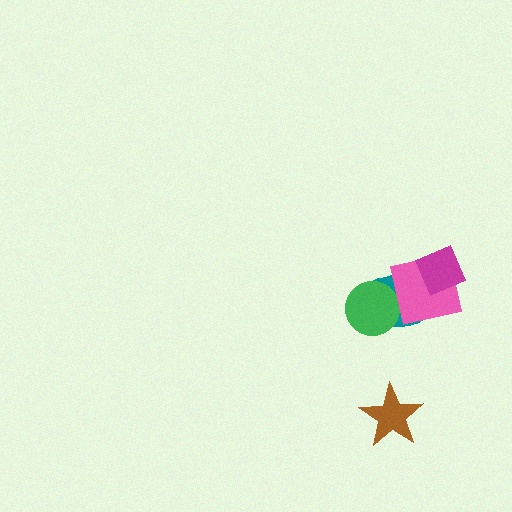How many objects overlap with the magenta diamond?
2 objects overlap with the magenta diamond.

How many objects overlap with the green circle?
1 object overlaps with the green circle.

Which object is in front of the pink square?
The magenta diamond is in front of the pink square.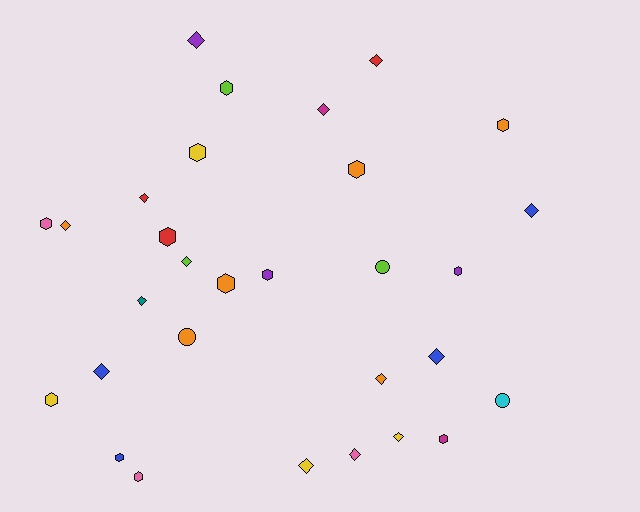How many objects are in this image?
There are 30 objects.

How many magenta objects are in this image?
There are 2 magenta objects.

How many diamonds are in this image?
There are 14 diamonds.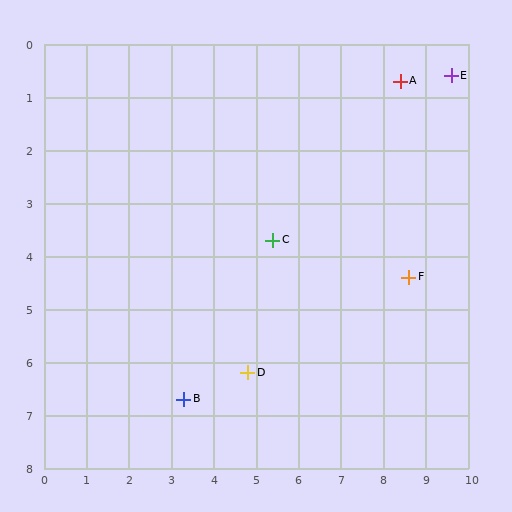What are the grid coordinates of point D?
Point D is at approximately (4.8, 6.2).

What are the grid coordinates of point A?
Point A is at approximately (8.4, 0.7).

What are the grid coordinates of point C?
Point C is at approximately (5.4, 3.7).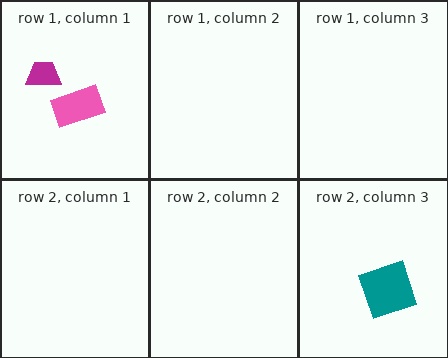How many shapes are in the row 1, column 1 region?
2.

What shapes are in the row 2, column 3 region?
The teal square.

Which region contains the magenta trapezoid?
The row 1, column 1 region.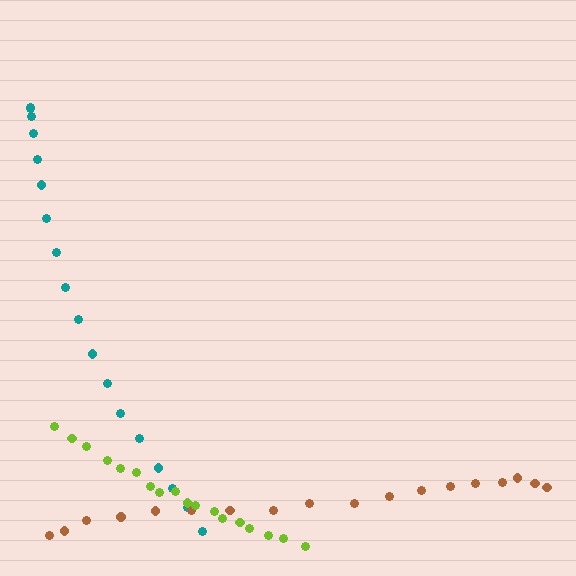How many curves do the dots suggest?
There are 3 distinct paths.